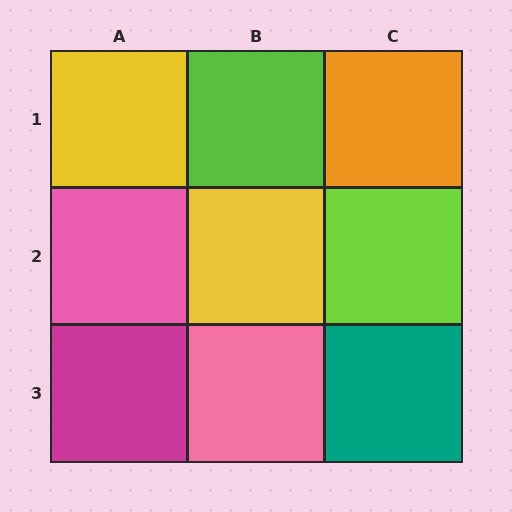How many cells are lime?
2 cells are lime.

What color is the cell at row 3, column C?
Teal.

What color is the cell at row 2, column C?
Lime.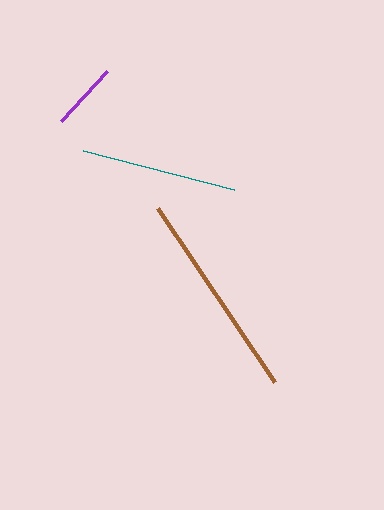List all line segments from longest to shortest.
From longest to shortest: brown, teal, purple.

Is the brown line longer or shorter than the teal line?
The brown line is longer than the teal line.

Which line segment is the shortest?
The purple line is the shortest at approximately 68 pixels.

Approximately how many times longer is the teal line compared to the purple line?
The teal line is approximately 2.3 times the length of the purple line.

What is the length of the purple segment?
The purple segment is approximately 68 pixels long.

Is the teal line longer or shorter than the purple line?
The teal line is longer than the purple line.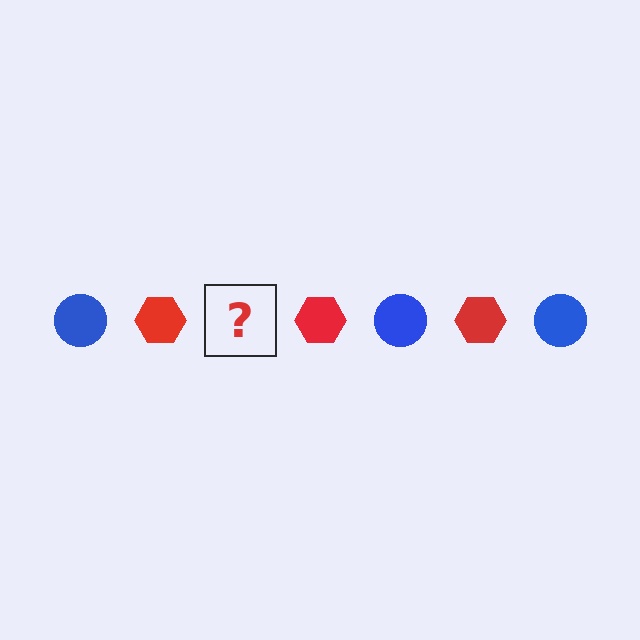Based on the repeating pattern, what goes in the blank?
The blank should be a blue circle.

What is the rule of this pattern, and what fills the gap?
The rule is that the pattern alternates between blue circle and red hexagon. The gap should be filled with a blue circle.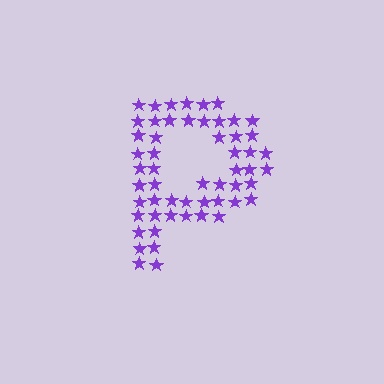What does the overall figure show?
The overall figure shows the letter P.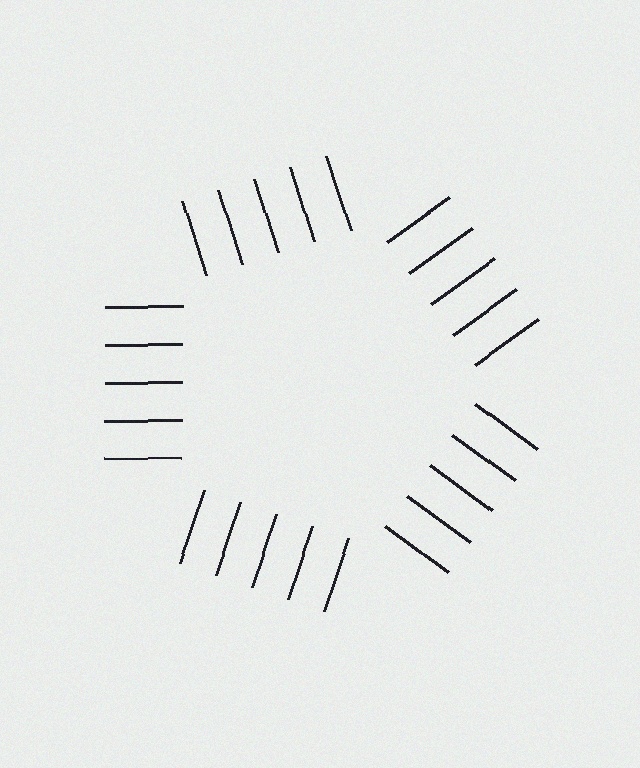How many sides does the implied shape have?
5 sides — the line-ends trace a pentagon.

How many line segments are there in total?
25 — 5 along each of the 5 edges.